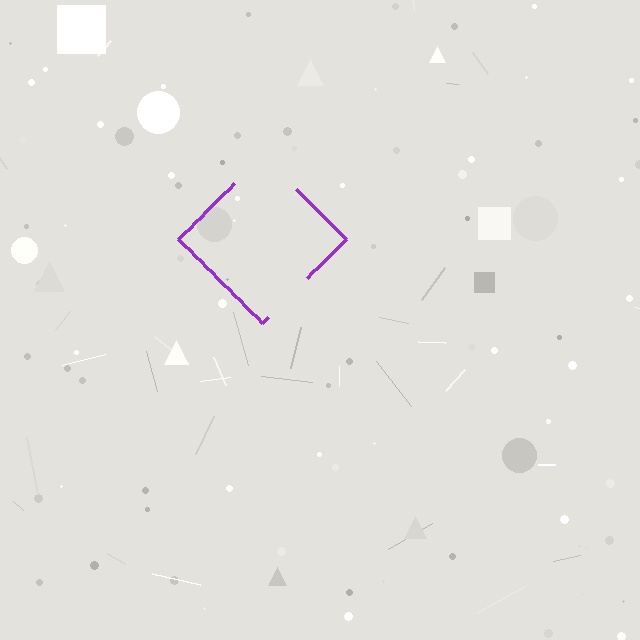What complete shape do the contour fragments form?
The contour fragments form a diamond.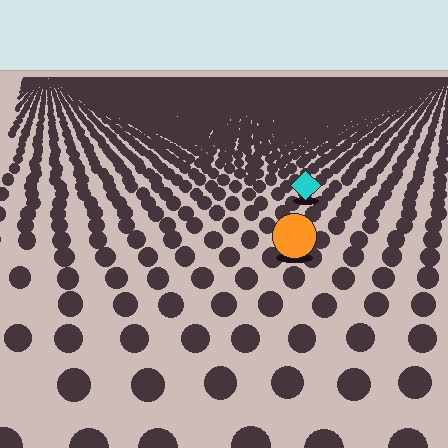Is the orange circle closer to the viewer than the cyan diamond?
Yes. The orange circle is closer — you can tell from the texture gradient: the ground texture is coarser near it.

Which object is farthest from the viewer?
The cyan diamond is farthest from the viewer. It appears smaller and the ground texture around it is denser.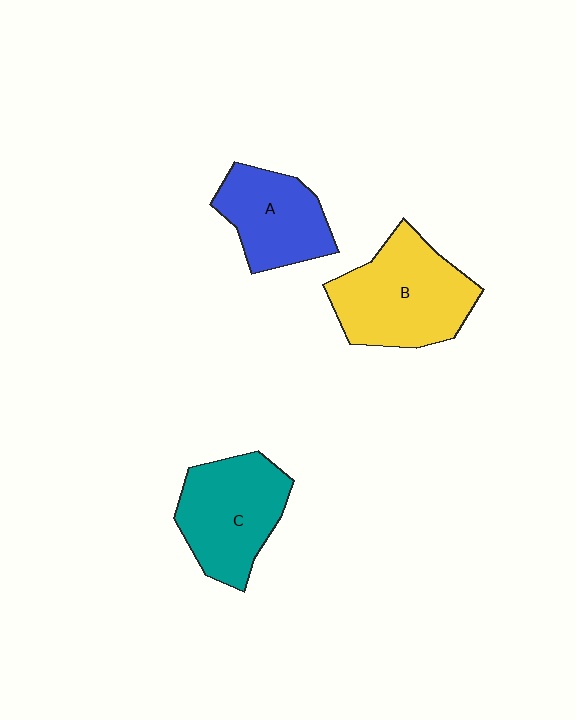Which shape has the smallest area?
Shape A (blue).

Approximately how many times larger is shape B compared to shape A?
Approximately 1.4 times.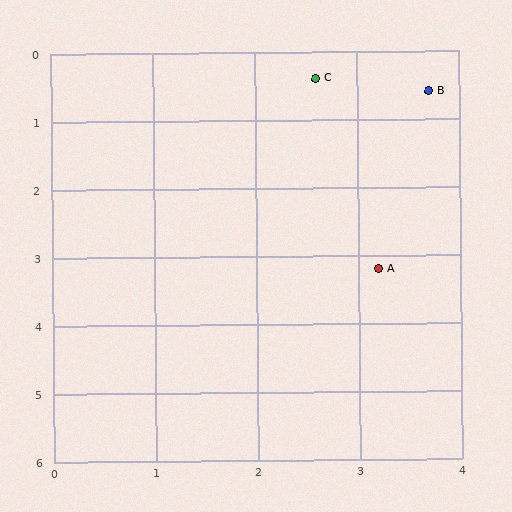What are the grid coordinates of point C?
Point C is at approximately (2.6, 0.4).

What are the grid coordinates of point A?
Point A is at approximately (3.2, 3.2).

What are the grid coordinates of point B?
Point B is at approximately (3.7, 0.6).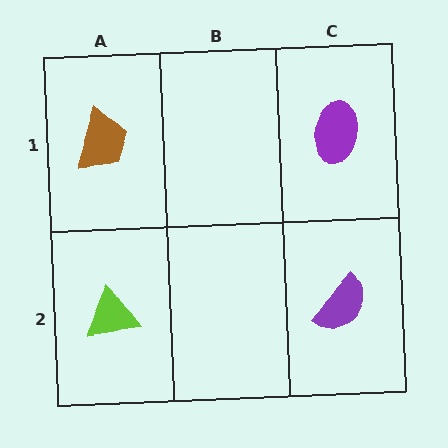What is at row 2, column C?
A purple semicircle.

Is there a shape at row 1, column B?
No, that cell is empty.